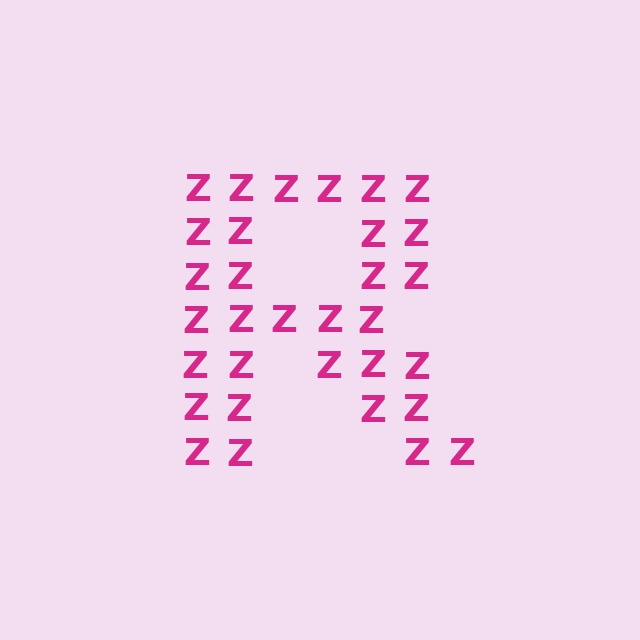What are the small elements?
The small elements are letter Z's.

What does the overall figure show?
The overall figure shows the letter R.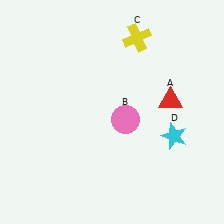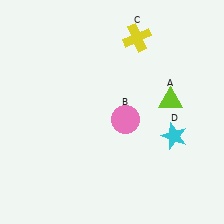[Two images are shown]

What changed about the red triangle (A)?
In Image 1, A is red. In Image 2, it changed to lime.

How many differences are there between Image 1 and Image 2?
There is 1 difference between the two images.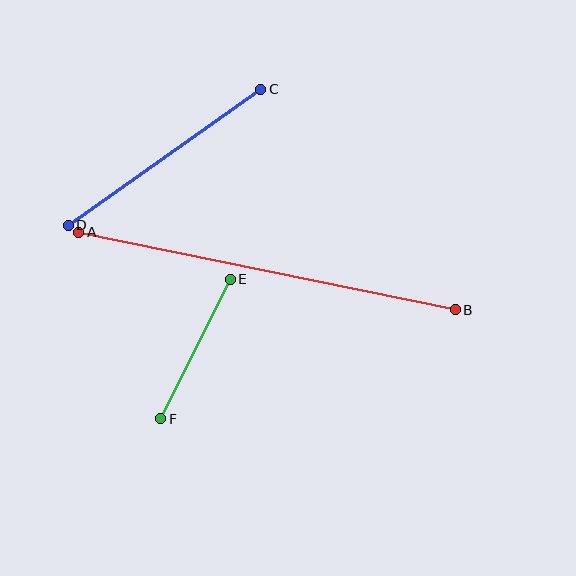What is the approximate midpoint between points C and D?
The midpoint is at approximately (164, 157) pixels.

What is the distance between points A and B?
The distance is approximately 384 pixels.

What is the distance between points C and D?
The distance is approximately 236 pixels.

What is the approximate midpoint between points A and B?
The midpoint is at approximately (267, 271) pixels.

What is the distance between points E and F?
The distance is approximately 156 pixels.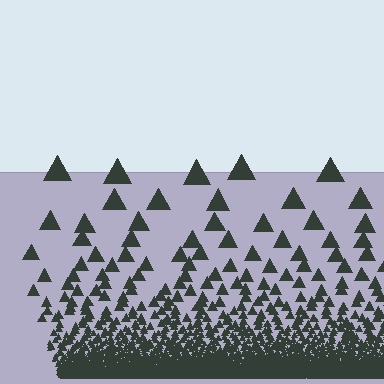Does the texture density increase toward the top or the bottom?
Density increases toward the bottom.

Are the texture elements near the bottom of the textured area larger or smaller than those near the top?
Smaller. The gradient is inverted — elements near the bottom are smaller and denser.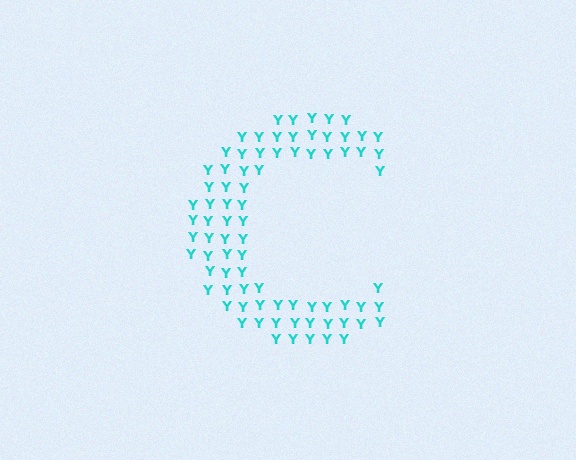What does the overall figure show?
The overall figure shows the letter C.